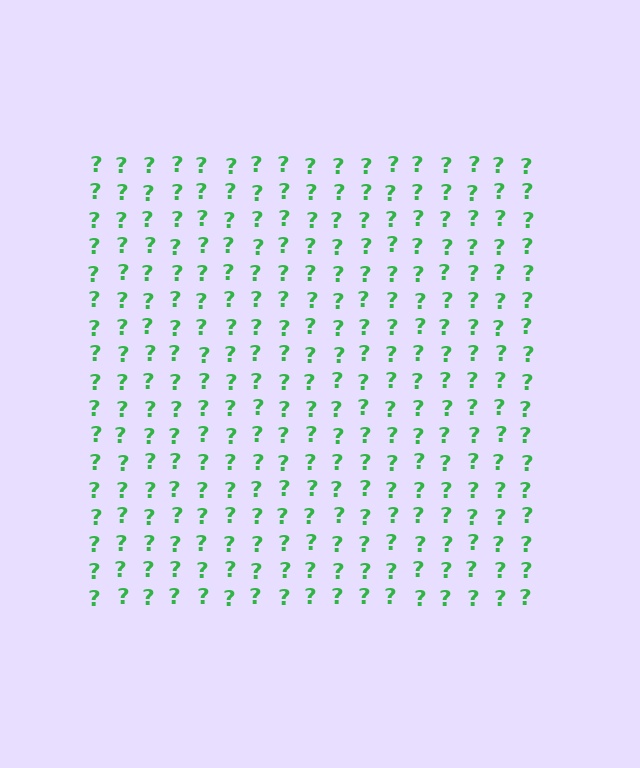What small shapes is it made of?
It is made of small question marks.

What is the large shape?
The large shape is a square.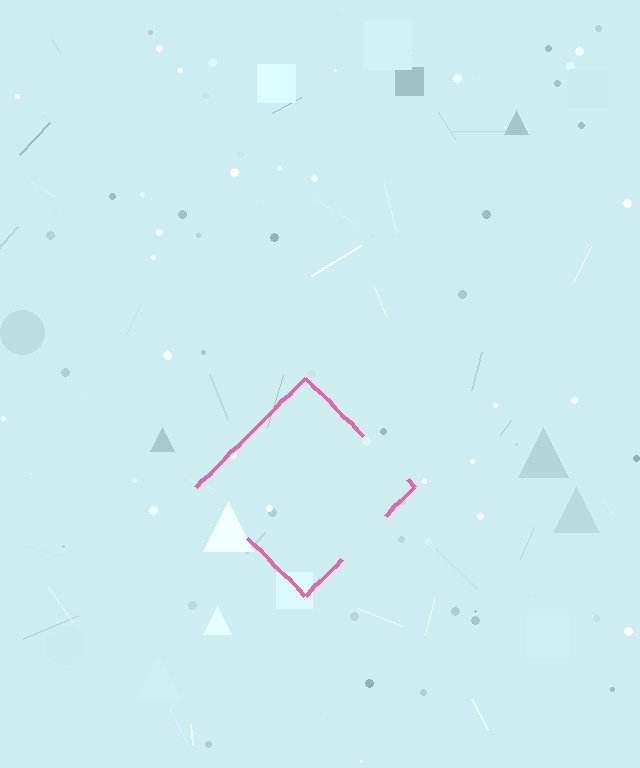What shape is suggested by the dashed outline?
The dashed outline suggests a diamond.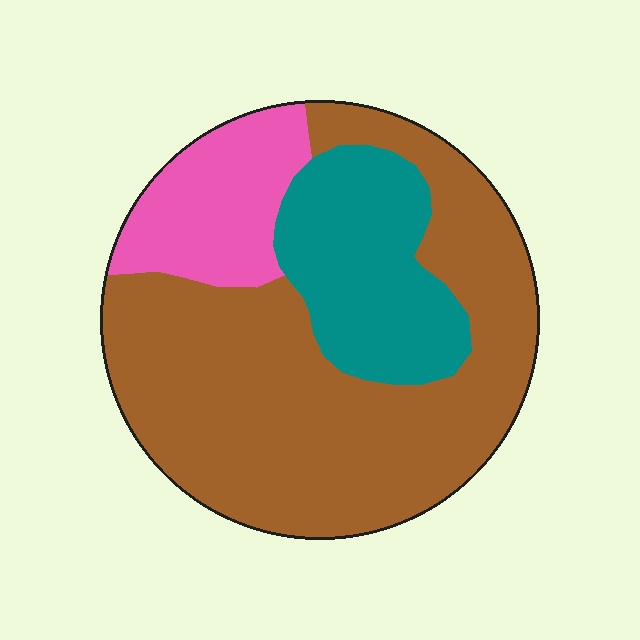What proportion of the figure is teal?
Teal covers roughly 20% of the figure.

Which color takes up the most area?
Brown, at roughly 65%.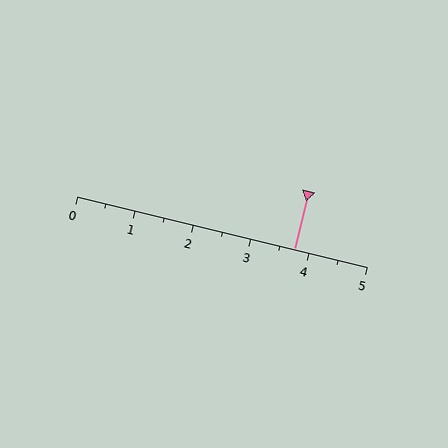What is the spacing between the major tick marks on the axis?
The major ticks are spaced 1 apart.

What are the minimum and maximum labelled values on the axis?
The axis runs from 0 to 5.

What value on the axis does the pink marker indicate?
The marker indicates approximately 3.8.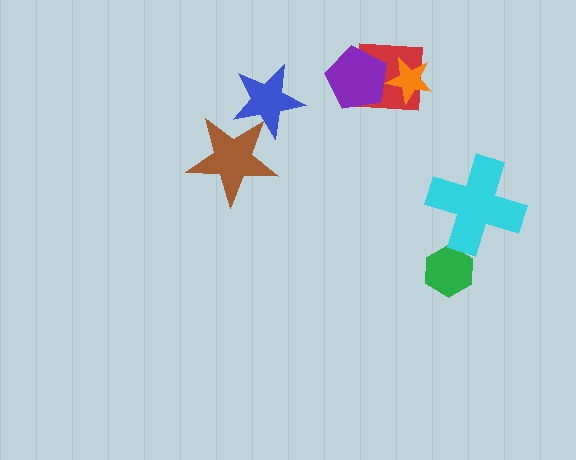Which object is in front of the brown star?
The blue star is in front of the brown star.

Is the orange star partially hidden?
Yes, it is partially covered by another shape.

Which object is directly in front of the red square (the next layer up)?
The orange star is directly in front of the red square.